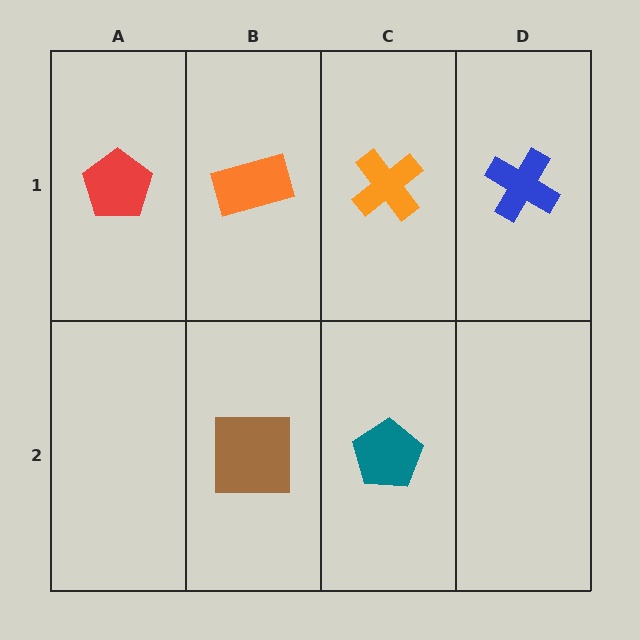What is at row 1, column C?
An orange cross.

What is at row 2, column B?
A brown square.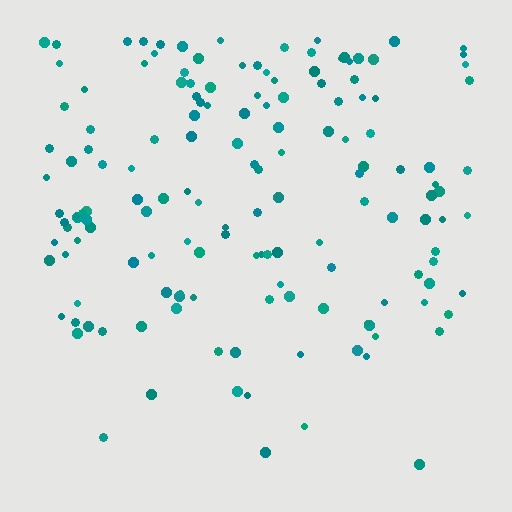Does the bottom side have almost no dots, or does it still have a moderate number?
Still a moderate number, just noticeably fewer than the top.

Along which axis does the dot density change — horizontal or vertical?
Vertical.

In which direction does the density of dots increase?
From bottom to top, with the top side densest.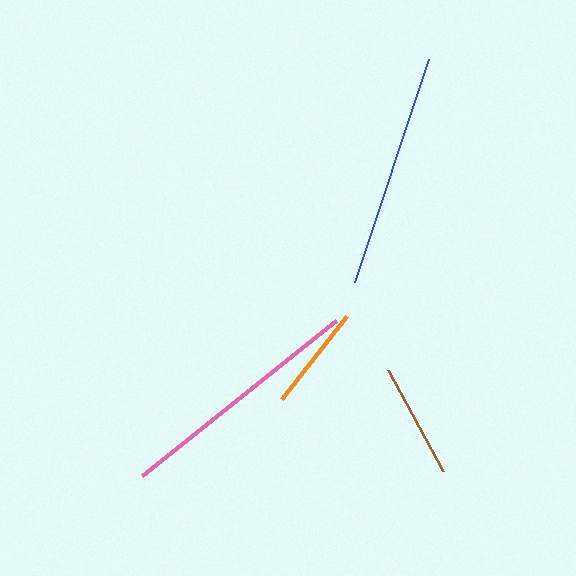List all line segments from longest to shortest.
From longest to shortest: pink, blue, brown, orange.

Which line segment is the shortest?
The orange line is the shortest at approximately 105 pixels.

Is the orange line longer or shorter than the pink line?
The pink line is longer than the orange line.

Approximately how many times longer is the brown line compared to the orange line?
The brown line is approximately 1.1 times the length of the orange line.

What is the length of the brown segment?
The brown segment is approximately 116 pixels long.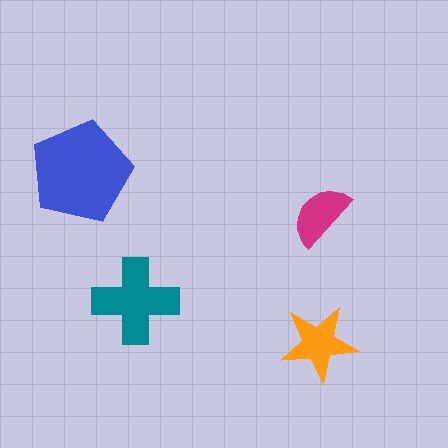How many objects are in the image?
There are 4 objects in the image.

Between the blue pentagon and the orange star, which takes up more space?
The blue pentagon.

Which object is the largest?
The blue pentagon.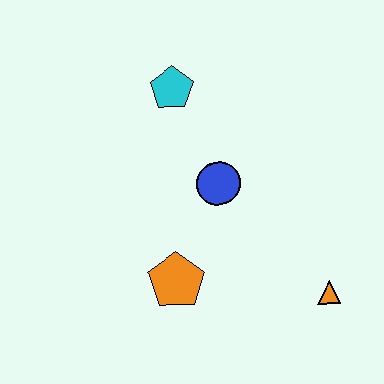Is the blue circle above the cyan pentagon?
No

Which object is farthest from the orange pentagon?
The cyan pentagon is farthest from the orange pentagon.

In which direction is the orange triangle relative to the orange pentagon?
The orange triangle is to the right of the orange pentagon.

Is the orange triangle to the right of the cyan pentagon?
Yes